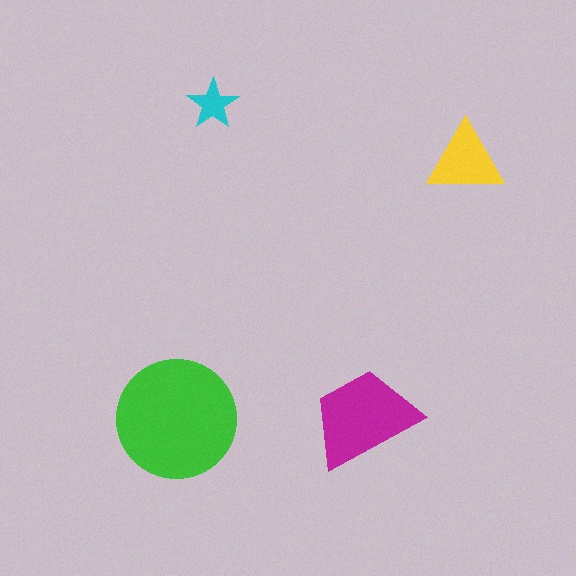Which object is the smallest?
The cyan star.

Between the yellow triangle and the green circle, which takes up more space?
The green circle.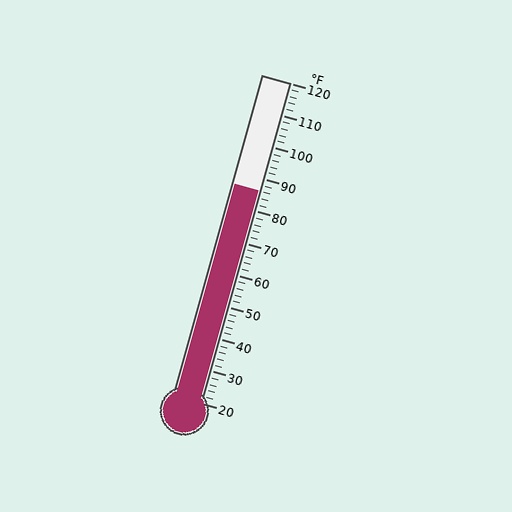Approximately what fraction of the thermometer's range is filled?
The thermometer is filled to approximately 65% of its range.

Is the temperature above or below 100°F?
The temperature is below 100°F.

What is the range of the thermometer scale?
The thermometer scale ranges from 20°F to 120°F.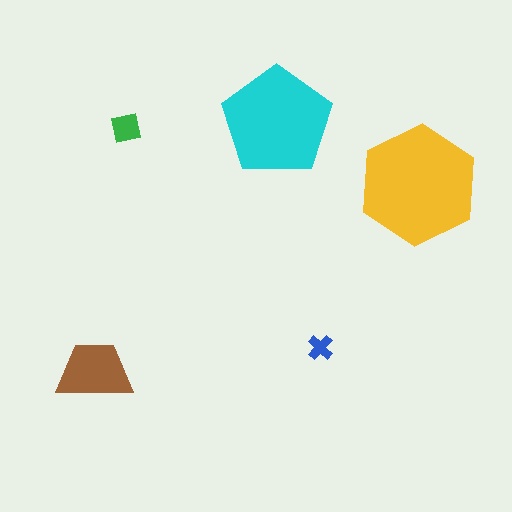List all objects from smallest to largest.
The blue cross, the green square, the brown trapezoid, the cyan pentagon, the yellow hexagon.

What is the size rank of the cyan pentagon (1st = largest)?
2nd.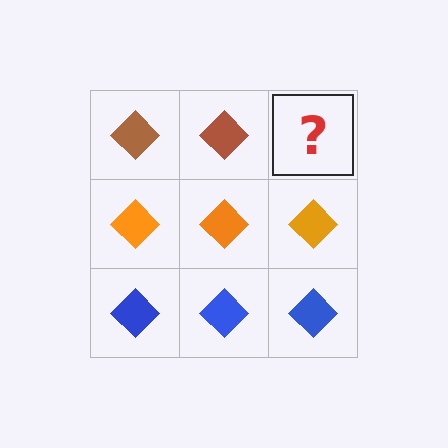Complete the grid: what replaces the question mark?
The question mark should be replaced with a brown diamond.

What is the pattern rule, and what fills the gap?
The rule is that each row has a consistent color. The gap should be filled with a brown diamond.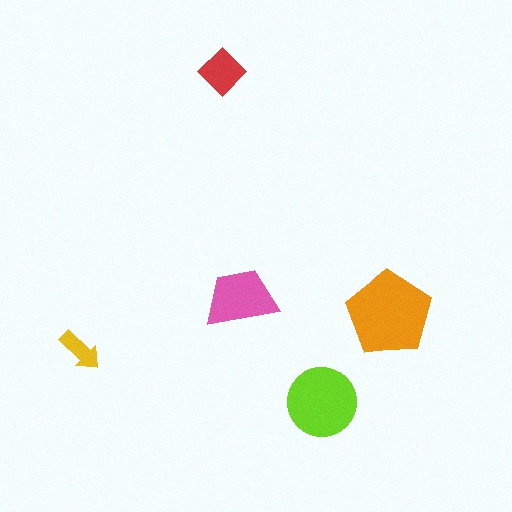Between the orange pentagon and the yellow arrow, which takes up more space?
The orange pentagon.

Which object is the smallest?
The yellow arrow.